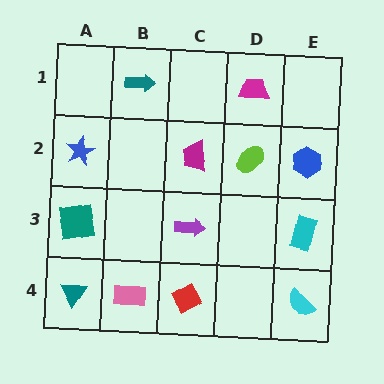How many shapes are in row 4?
4 shapes.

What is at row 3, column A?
A teal square.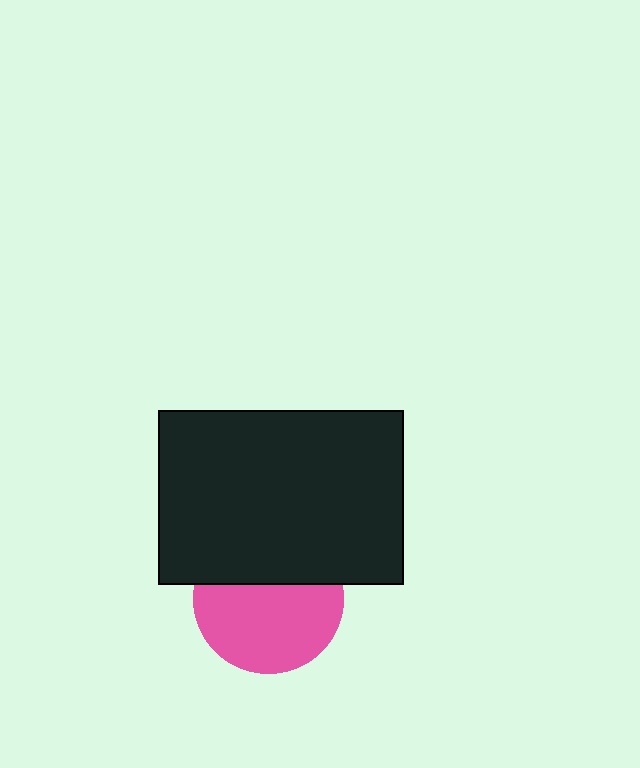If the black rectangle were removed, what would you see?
You would see the complete pink circle.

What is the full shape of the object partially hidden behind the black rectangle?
The partially hidden object is a pink circle.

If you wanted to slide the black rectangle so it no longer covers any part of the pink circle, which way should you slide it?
Slide it up — that is the most direct way to separate the two shapes.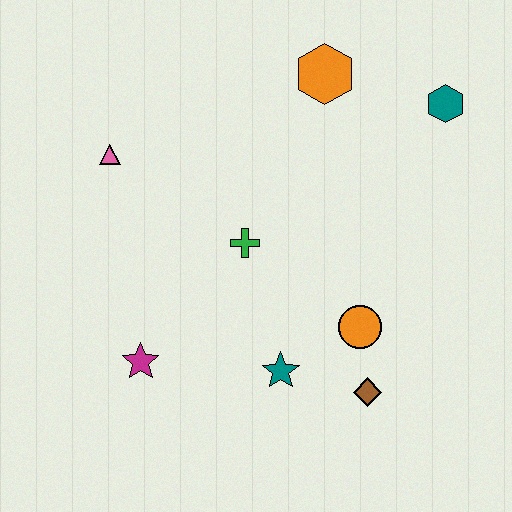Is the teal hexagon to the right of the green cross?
Yes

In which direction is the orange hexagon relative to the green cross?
The orange hexagon is above the green cross.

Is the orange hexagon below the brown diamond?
No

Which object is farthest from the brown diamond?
The pink triangle is farthest from the brown diamond.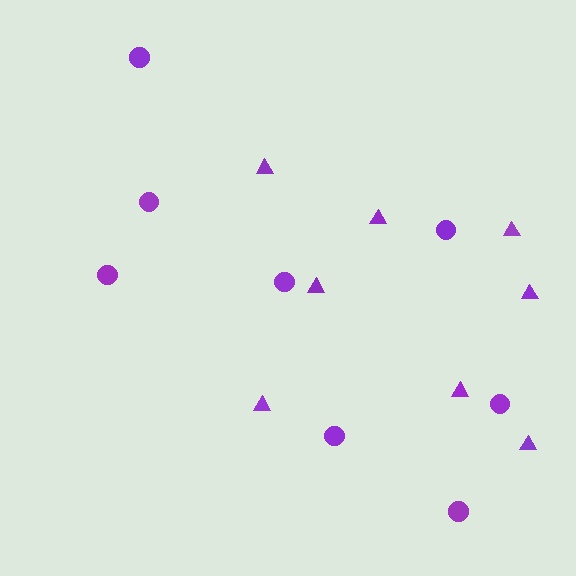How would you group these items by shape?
There are 2 groups: one group of circles (8) and one group of triangles (8).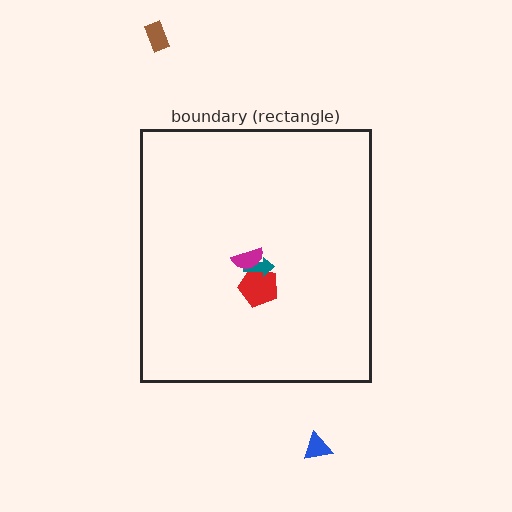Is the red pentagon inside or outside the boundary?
Inside.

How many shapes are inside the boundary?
3 inside, 2 outside.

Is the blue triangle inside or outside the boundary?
Outside.